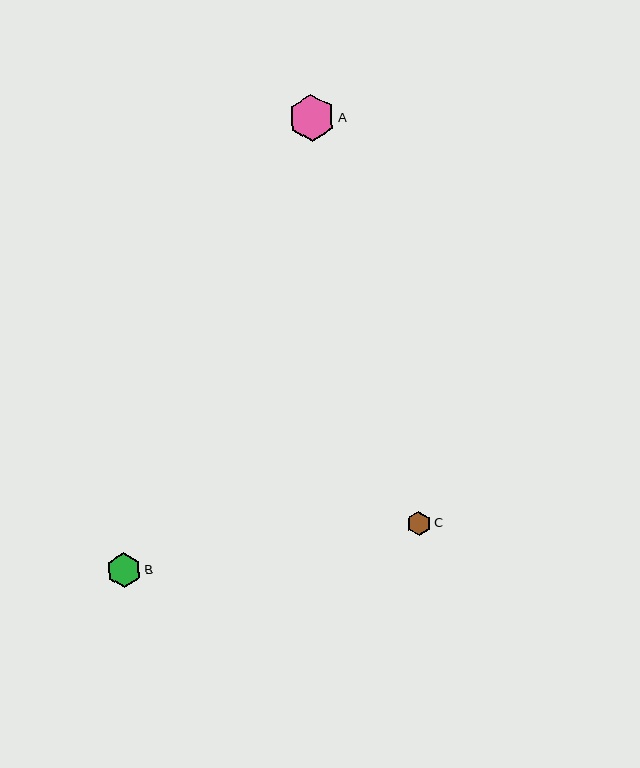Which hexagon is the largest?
Hexagon A is the largest with a size of approximately 47 pixels.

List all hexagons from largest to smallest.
From largest to smallest: A, B, C.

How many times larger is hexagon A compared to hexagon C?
Hexagon A is approximately 1.9 times the size of hexagon C.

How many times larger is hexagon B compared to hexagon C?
Hexagon B is approximately 1.4 times the size of hexagon C.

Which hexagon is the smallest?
Hexagon C is the smallest with a size of approximately 24 pixels.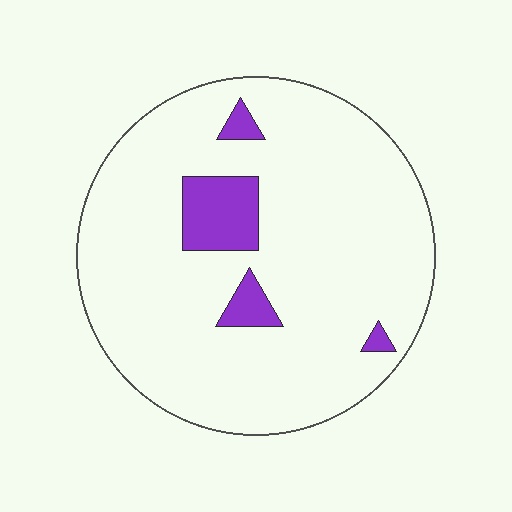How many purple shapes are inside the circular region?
4.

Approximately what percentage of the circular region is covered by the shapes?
Approximately 10%.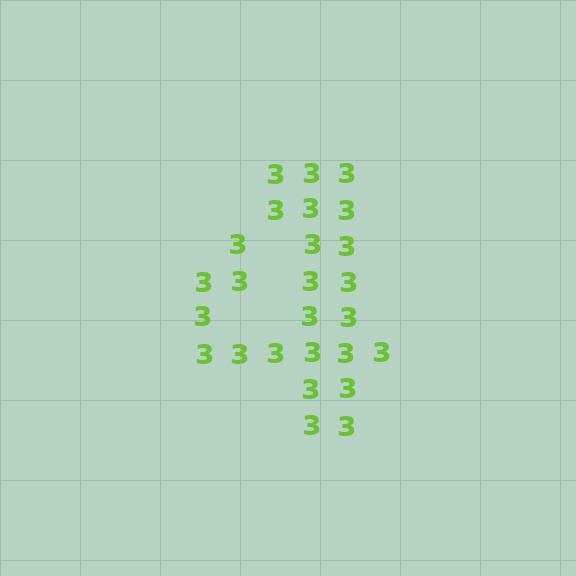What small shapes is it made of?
It is made of small digit 3's.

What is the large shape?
The large shape is the digit 4.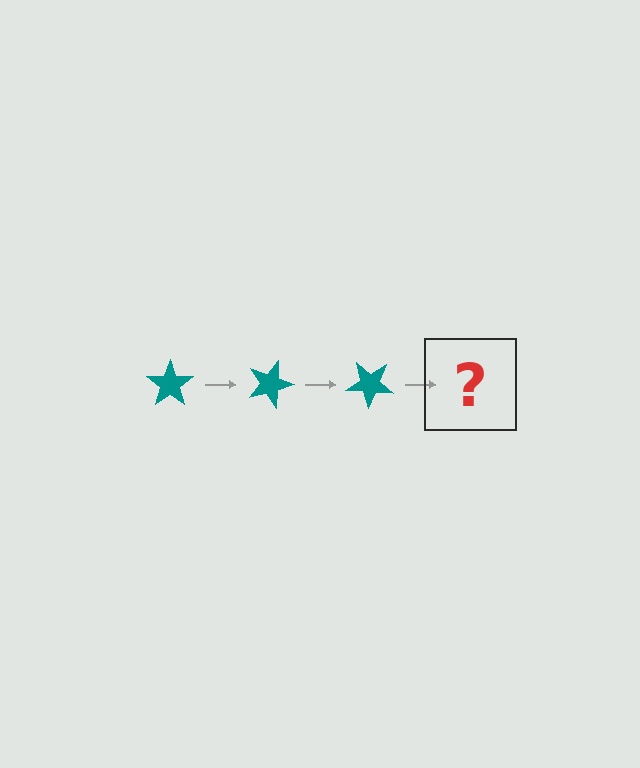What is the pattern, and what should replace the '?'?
The pattern is that the star rotates 20 degrees each step. The '?' should be a teal star rotated 60 degrees.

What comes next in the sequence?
The next element should be a teal star rotated 60 degrees.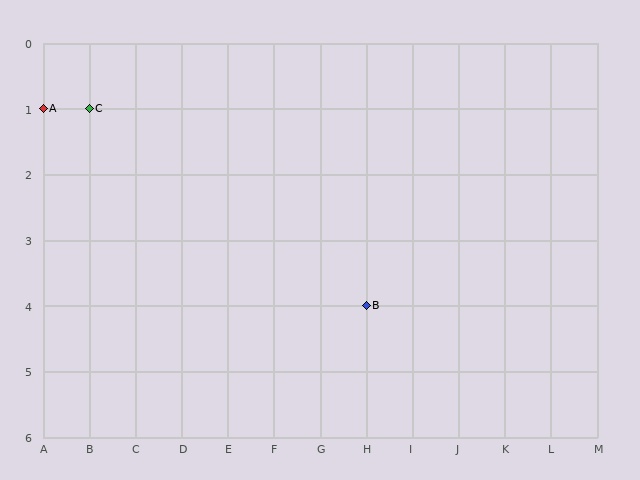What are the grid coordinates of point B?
Point B is at grid coordinates (H, 4).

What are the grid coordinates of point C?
Point C is at grid coordinates (B, 1).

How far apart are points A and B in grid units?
Points A and B are 7 columns and 3 rows apart (about 7.6 grid units diagonally).